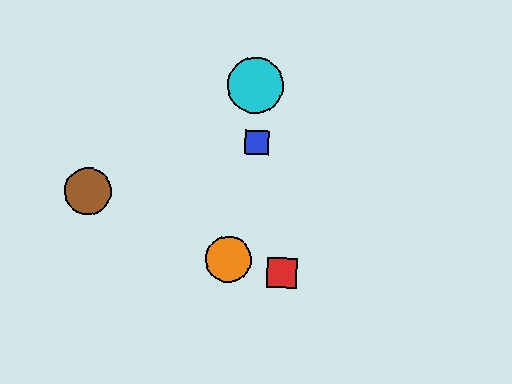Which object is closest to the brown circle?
The orange circle is closest to the brown circle.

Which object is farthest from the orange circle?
The cyan circle is farthest from the orange circle.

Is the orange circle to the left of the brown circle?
No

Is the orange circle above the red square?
Yes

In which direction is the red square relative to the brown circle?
The red square is to the right of the brown circle.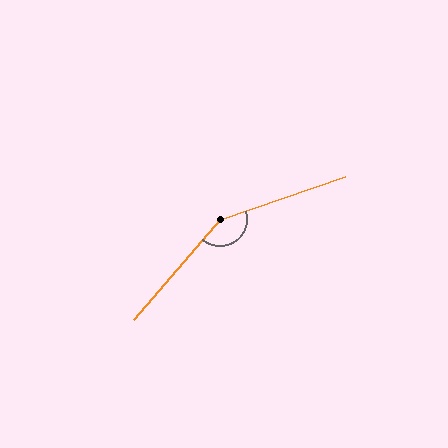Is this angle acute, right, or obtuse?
It is obtuse.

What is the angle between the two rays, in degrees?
Approximately 149 degrees.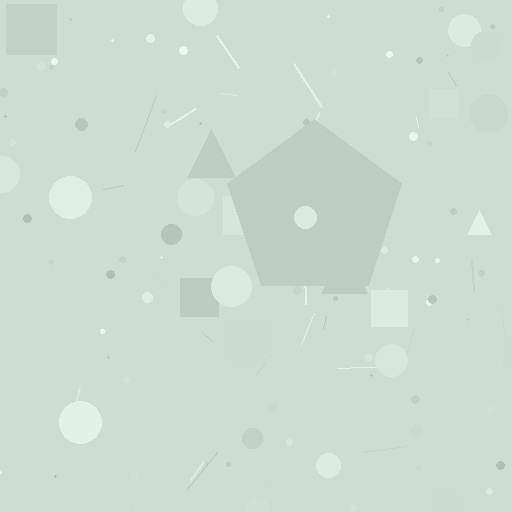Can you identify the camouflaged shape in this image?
The camouflaged shape is a pentagon.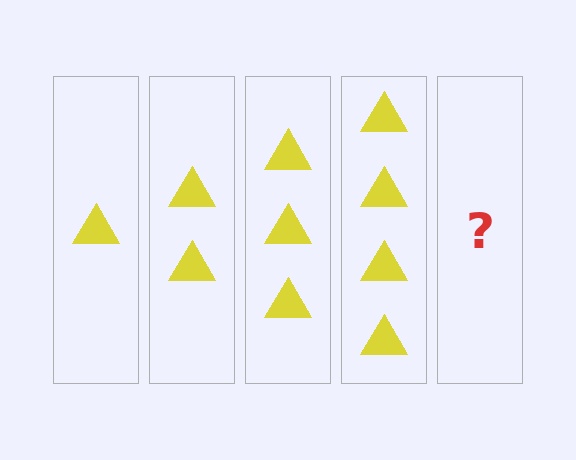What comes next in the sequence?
The next element should be 5 triangles.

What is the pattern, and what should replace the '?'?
The pattern is that each step adds one more triangle. The '?' should be 5 triangles.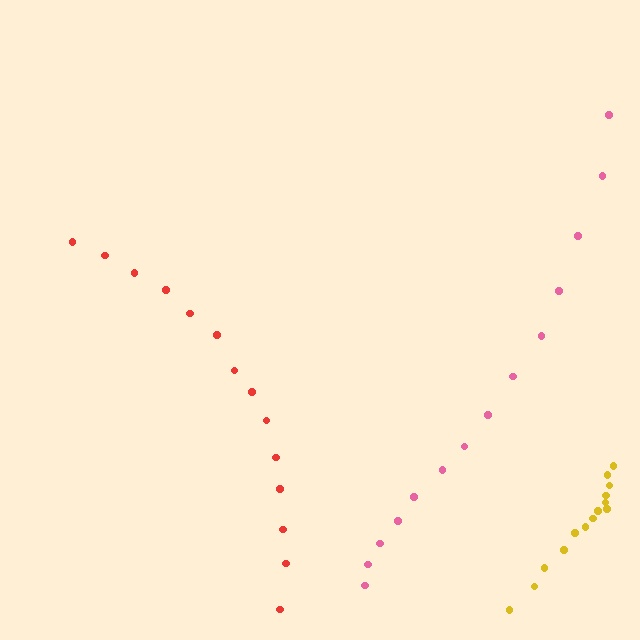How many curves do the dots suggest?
There are 3 distinct paths.